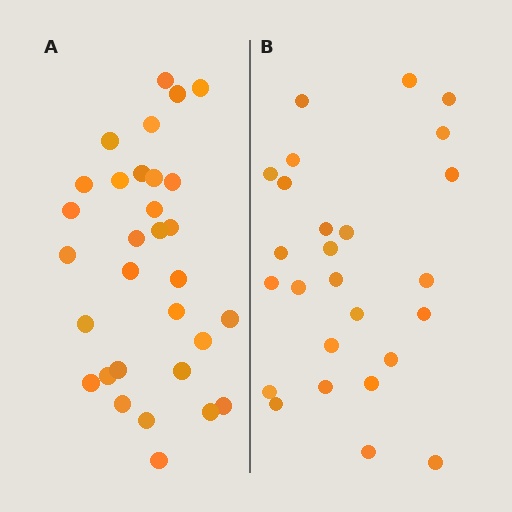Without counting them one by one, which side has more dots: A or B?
Region A (the left region) has more dots.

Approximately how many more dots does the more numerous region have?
Region A has about 5 more dots than region B.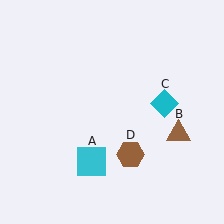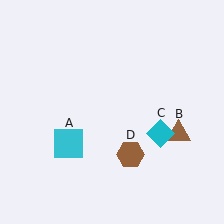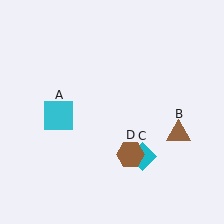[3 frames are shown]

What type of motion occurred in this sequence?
The cyan square (object A), cyan diamond (object C) rotated clockwise around the center of the scene.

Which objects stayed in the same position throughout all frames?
Brown triangle (object B) and brown hexagon (object D) remained stationary.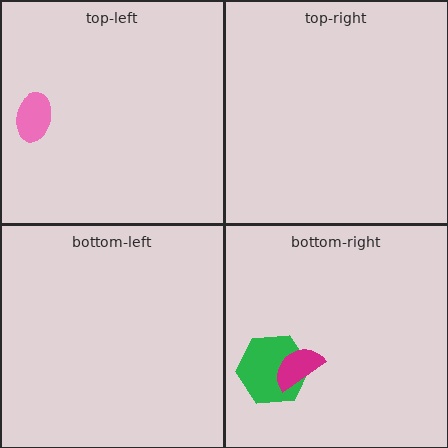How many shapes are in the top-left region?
1.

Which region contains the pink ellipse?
The top-left region.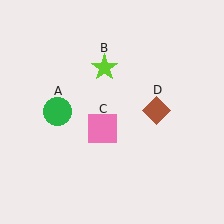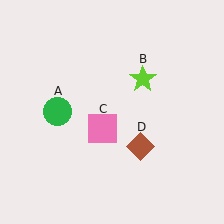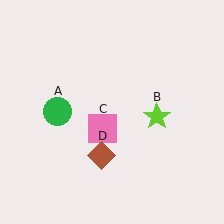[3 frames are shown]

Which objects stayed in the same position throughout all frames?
Green circle (object A) and pink square (object C) remained stationary.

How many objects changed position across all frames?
2 objects changed position: lime star (object B), brown diamond (object D).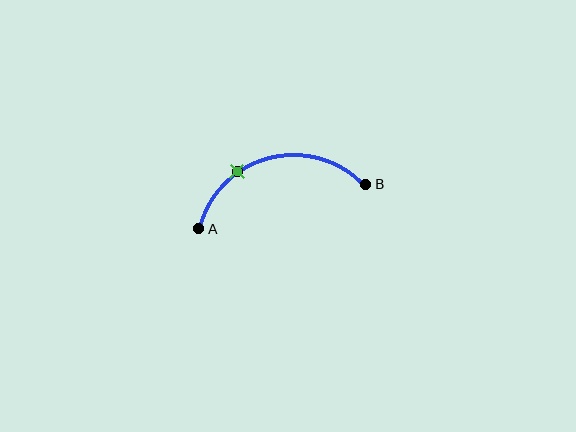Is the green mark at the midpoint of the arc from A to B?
No. The green mark lies on the arc but is closer to endpoint A. The arc midpoint would be at the point on the curve equidistant along the arc from both A and B.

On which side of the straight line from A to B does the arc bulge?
The arc bulges above the straight line connecting A and B.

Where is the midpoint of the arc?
The arc midpoint is the point on the curve farthest from the straight line joining A and B. It sits above that line.